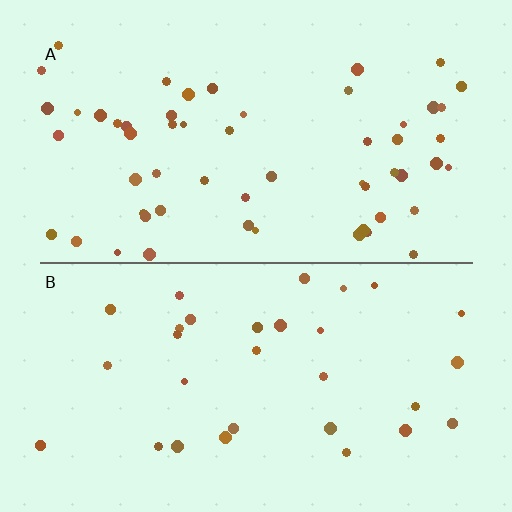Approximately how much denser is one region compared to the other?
Approximately 1.8× — region A over region B.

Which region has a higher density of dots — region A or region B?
A (the top).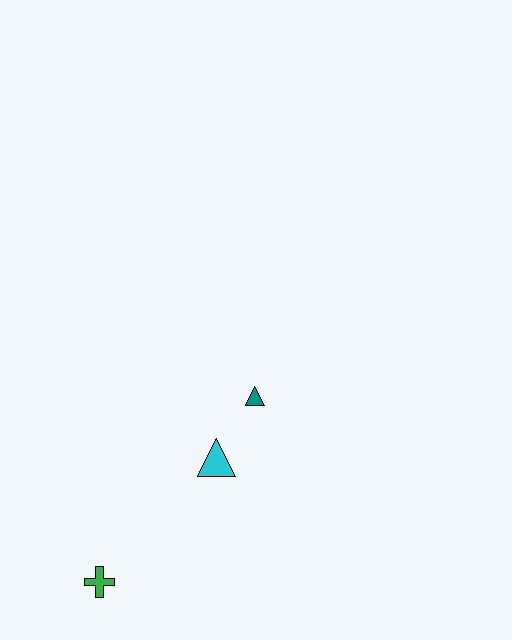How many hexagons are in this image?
There are no hexagons.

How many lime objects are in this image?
There are no lime objects.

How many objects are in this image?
There are 3 objects.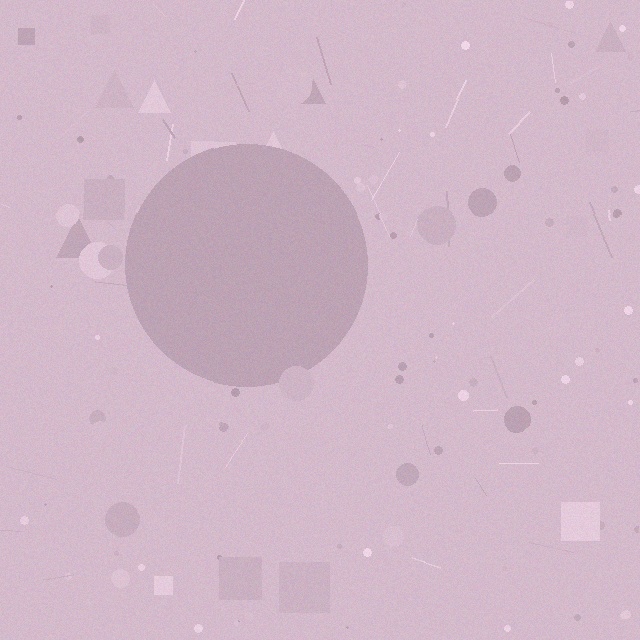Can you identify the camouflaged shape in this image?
The camouflaged shape is a circle.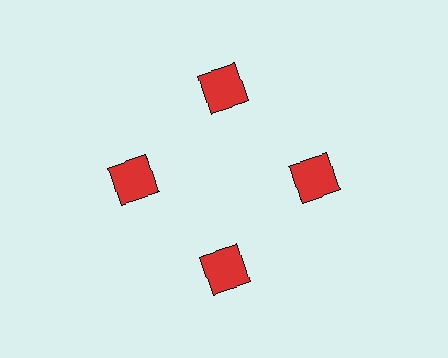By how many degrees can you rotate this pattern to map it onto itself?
The pattern maps onto itself every 90 degrees of rotation.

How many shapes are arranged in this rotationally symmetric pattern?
There are 4 shapes, arranged in 4 groups of 1.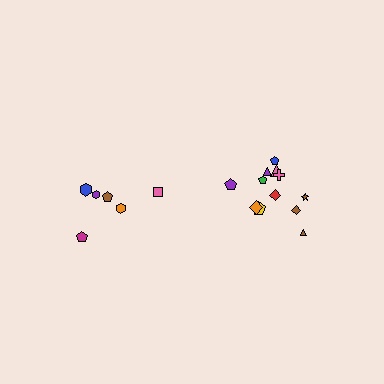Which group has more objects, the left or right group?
The right group.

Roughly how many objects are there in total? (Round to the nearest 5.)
Roughly 20 objects in total.